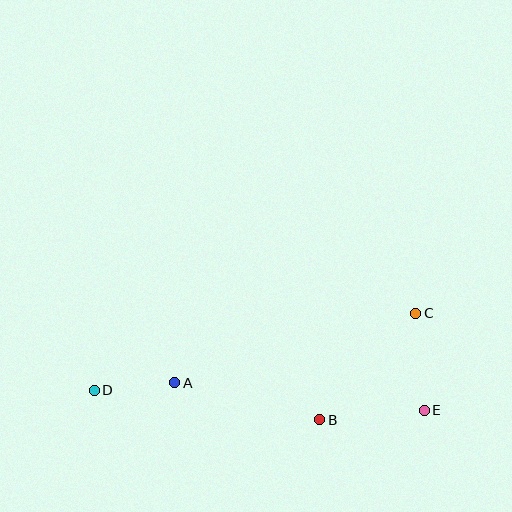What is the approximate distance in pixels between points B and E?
The distance between B and E is approximately 105 pixels.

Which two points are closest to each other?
Points A and D are closest to each other.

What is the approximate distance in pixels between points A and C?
The distance between A and C is approximately 250 pixels.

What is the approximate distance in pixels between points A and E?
The distance between A and E is approximately 251 pixels.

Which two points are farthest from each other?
Points D and E are farthest from each other.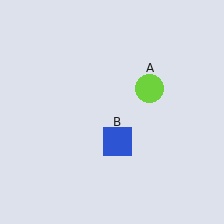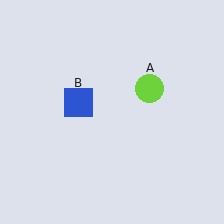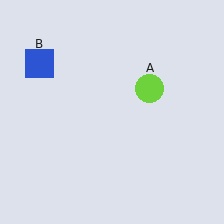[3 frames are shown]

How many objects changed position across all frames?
1 object changed position: blue square (object B).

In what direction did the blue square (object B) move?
The blue square (object B) moved up and to the left.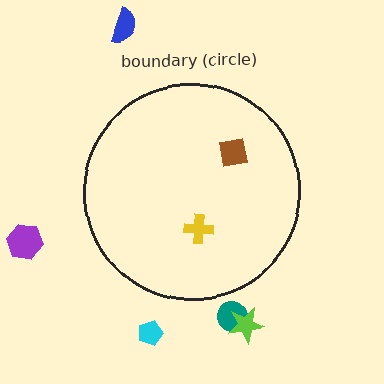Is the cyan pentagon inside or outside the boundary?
Outside.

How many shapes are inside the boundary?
2 inside, 5 outside.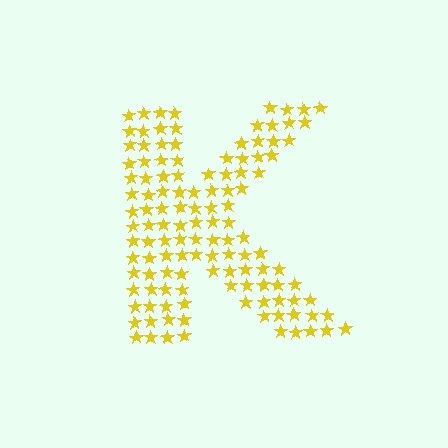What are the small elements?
The small elements are stars.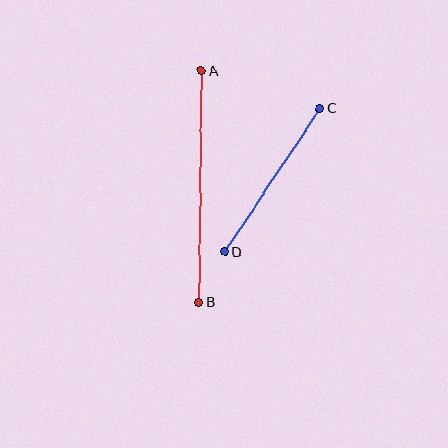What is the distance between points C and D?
The distance is approximately 172 pixels.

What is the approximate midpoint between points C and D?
The midpoint is at approximately (272, 180) pixels.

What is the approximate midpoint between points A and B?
The midpoint is at approximately (200, 187) pixels.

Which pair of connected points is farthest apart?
Points A and B are farthest apart.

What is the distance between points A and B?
The distance is approximately 231 pixels.